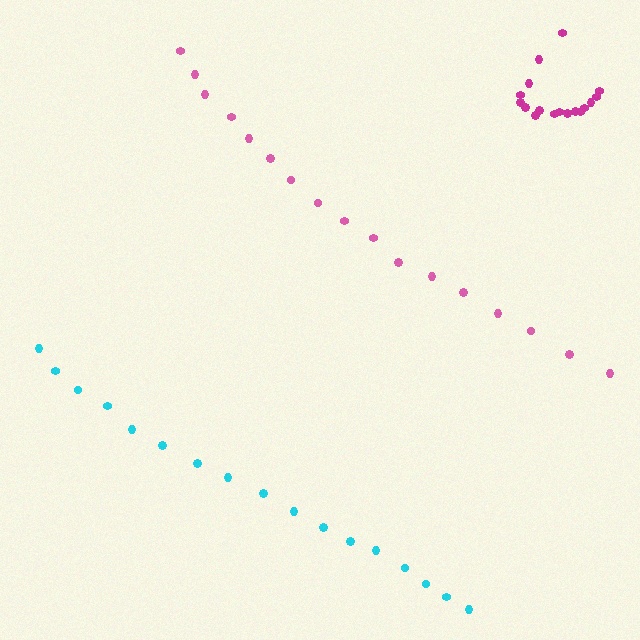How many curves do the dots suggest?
There are 3 distinct paths.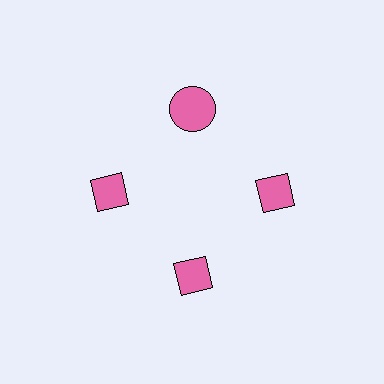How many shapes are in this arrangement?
There are 4 shapes arranged in a ring pattern.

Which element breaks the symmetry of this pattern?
The pink circle at roughly the 12 o'clock position breaks the symmetry. All other shapes are pink diamonds.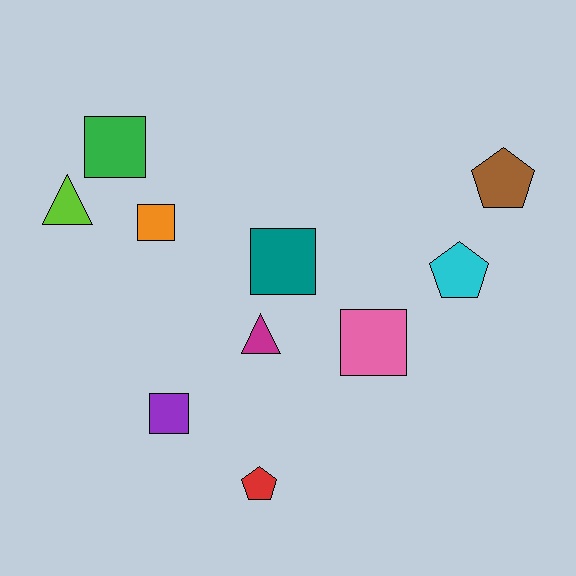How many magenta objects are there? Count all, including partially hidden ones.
There is 1 magenta object.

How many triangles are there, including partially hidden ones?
There are 2 triangles.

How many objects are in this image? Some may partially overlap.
There are 10 objects.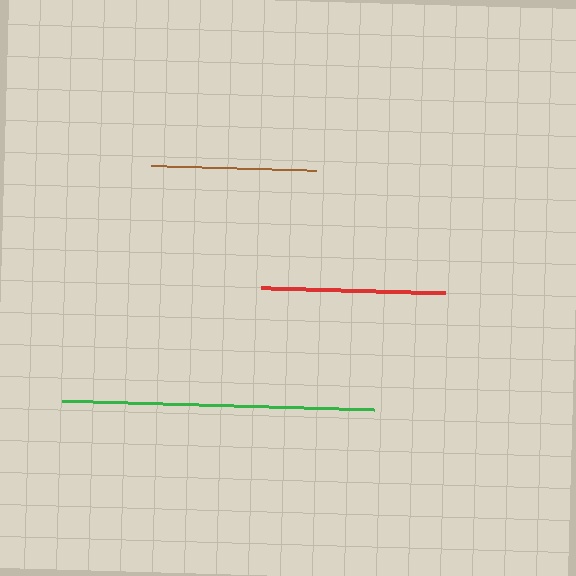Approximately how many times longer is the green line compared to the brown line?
The green line is approximately 1.9 times the length of the brown line.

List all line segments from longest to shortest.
From longest to shortest: green, red, brown.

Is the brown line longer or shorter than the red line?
The red line is longer than the brown line.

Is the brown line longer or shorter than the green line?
The green line is longer than the brown line.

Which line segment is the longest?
The green line is the longest at approximately 312 pixels.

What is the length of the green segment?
The green segment is approximately 312 pixels long.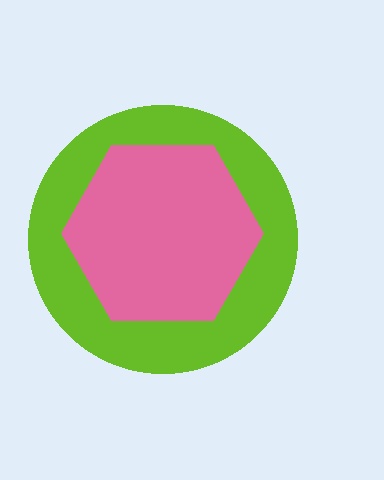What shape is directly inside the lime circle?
The pink hexagon.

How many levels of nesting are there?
2.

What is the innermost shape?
The pink hexagon.